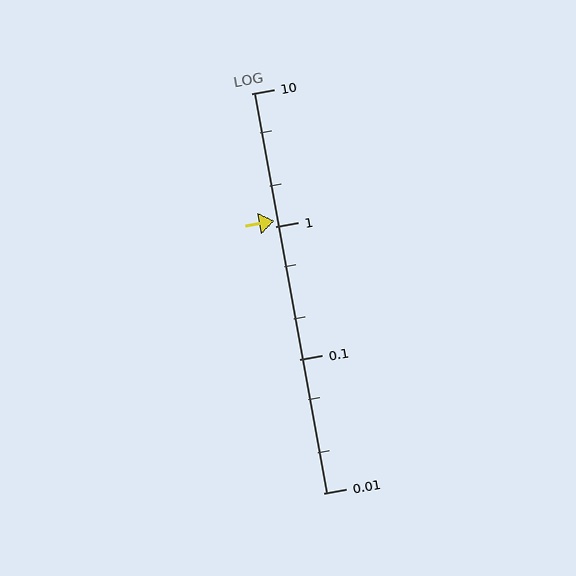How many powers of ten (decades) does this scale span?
The scale spans 3 decades, from 0.01 to 10.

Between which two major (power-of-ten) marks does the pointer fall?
The pointer is between 1 and 10.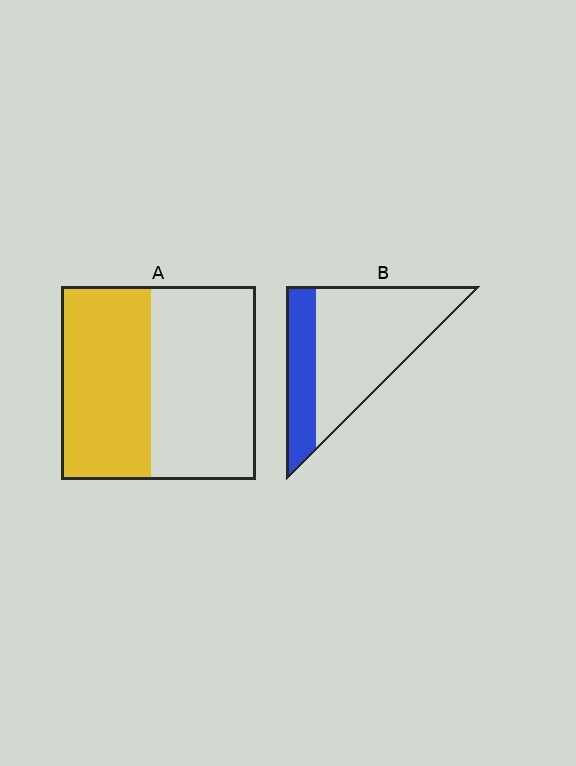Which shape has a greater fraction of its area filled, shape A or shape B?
Shape A.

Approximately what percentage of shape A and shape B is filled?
A is approximately 45% and B is approximately 30%.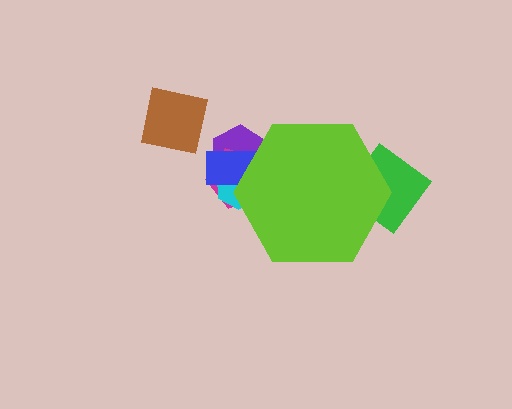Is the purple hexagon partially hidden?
Yes, the purple hexagon is partially hidden behind the lime hexagon.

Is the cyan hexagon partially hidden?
Yes, the cyan hexagon is partially hidden behind the lime hexagon.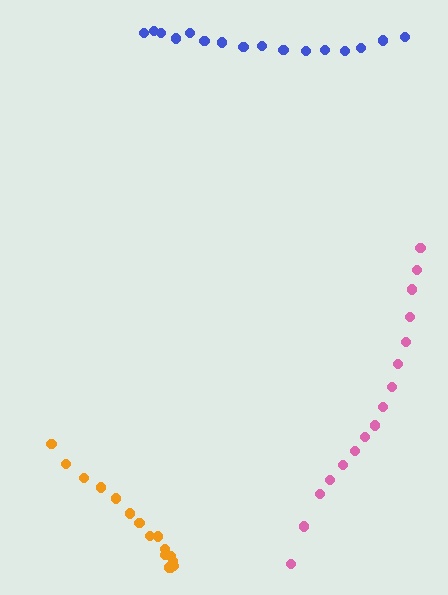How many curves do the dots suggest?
There are 3 distinct paths.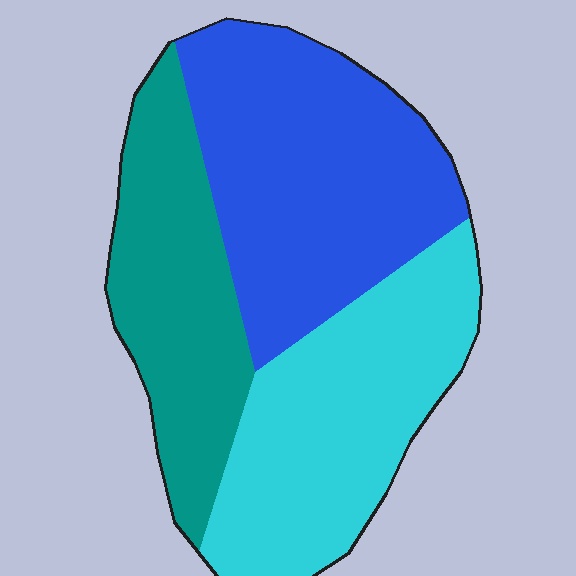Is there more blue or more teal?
Blue.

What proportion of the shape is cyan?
Cyan covers around 35% of the shape.